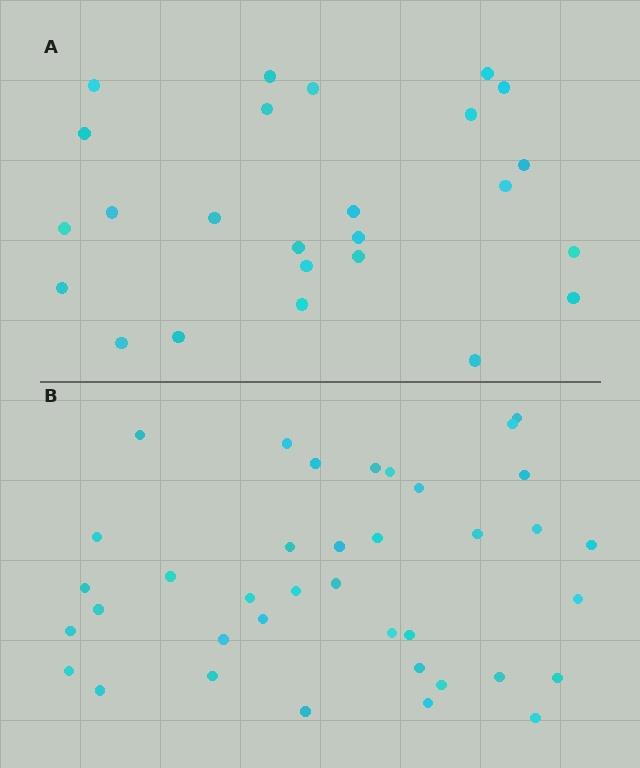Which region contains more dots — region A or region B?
Region B (the bottom region) has more dots.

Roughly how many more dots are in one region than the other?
Region B has approximately 15 more dots than region A.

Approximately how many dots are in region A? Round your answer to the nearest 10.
About 20 dots. (The exact count is 25, which rounds to 20.)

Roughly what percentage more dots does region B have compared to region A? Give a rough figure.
About 50% more.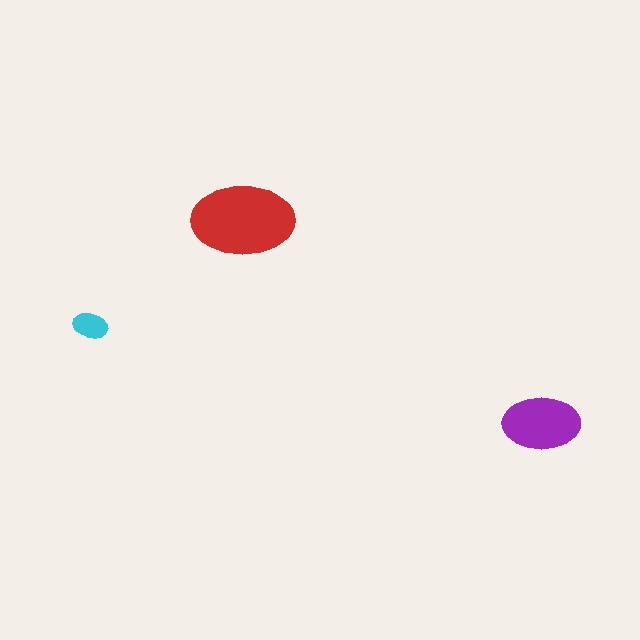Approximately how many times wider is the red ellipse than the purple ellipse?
About 1.5 times wider.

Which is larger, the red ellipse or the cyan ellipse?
The red one.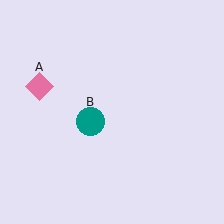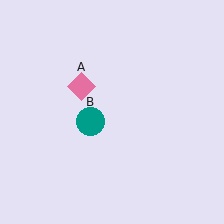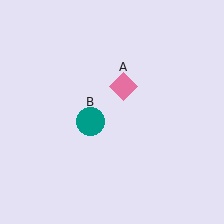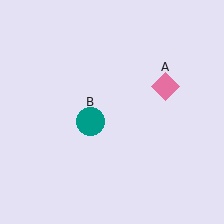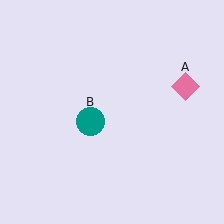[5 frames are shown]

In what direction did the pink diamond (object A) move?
The pink diamond (object A) moved right.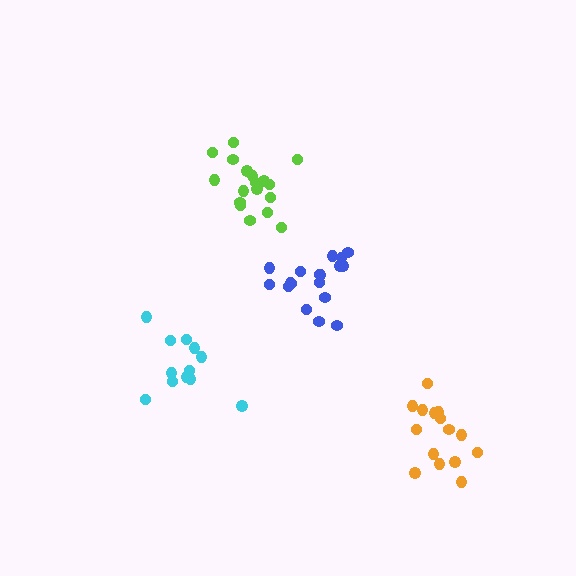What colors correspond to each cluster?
The clusters are colored: lime, cyan, blue, orange.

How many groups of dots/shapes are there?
There are 4 groups.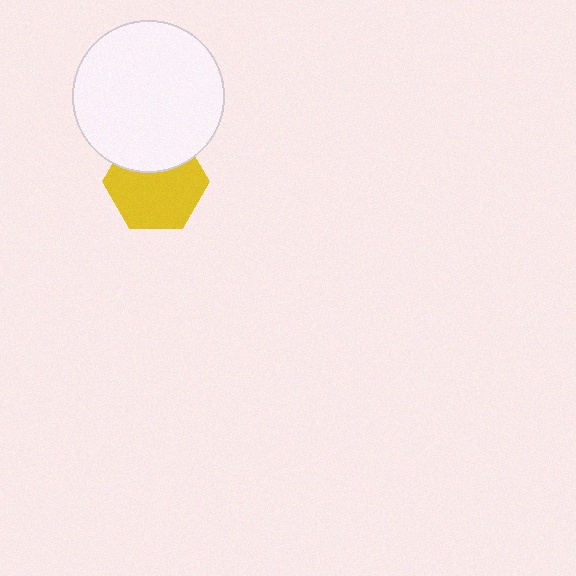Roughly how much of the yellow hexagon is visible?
Most of it is visible (roughly 68%).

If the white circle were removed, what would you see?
You would see the complete yellow hexagon.